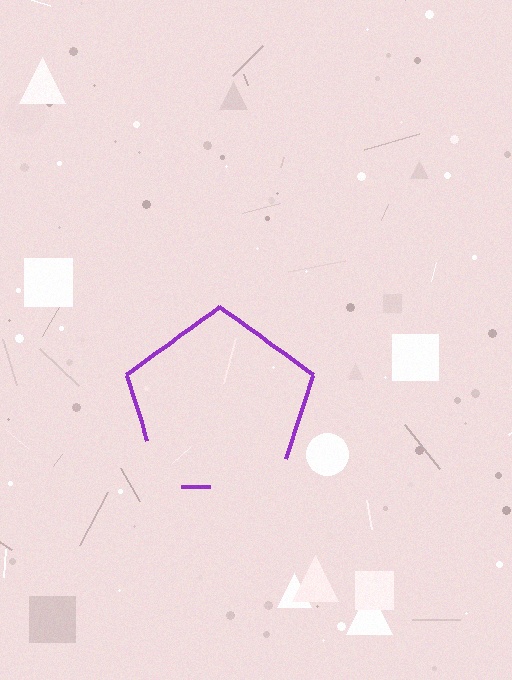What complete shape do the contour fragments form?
The contour fragments form a pentagon.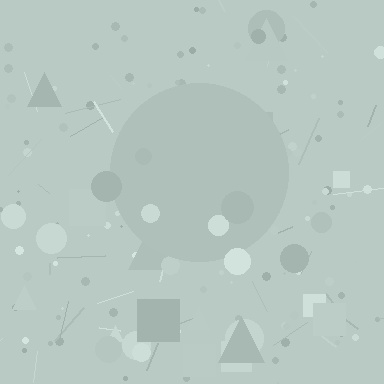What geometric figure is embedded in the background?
A circle is embedded in the background.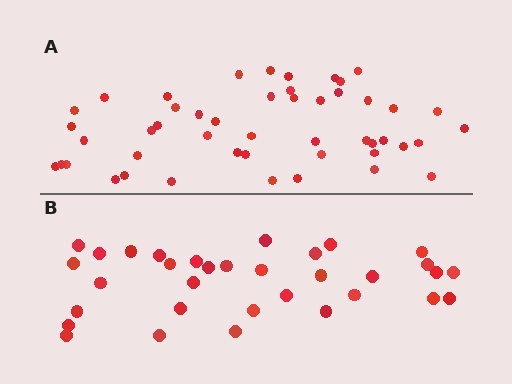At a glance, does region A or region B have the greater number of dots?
Region A (the top region) has more dots.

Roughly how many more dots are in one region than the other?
Region A has approximately 15 more dots than region B.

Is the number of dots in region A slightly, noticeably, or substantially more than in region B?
Region A has substantially more. The ratio is roughly 1.5 to 1.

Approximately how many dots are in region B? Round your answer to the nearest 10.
About 30 dots. (The exact count is 33, which rounds to 30.)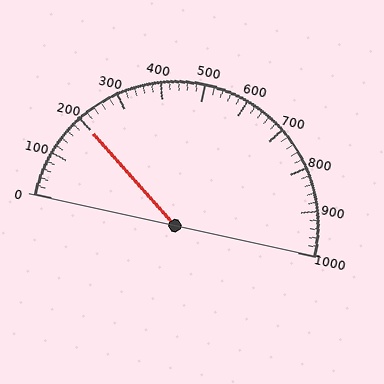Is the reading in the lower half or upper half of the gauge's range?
The reading is in the lower half of the range (0 to 1000).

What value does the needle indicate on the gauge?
The needle indicates approximately 200.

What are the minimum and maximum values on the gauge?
The gauge ranges from 0 to 1000.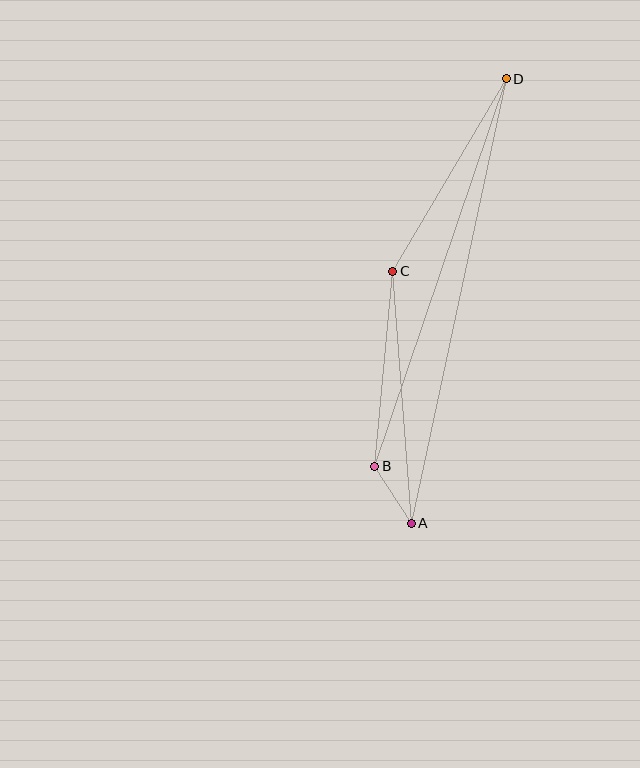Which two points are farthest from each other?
Points A and D are farthest from each other.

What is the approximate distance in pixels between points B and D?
The distance between B and D is approximately 409 pixels.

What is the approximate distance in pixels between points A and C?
The distance between A and C is approximately 253 pixels.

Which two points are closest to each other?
Points A and B are closest to each other.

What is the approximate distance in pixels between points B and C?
The distance between B and C is approximately 196 pixels.